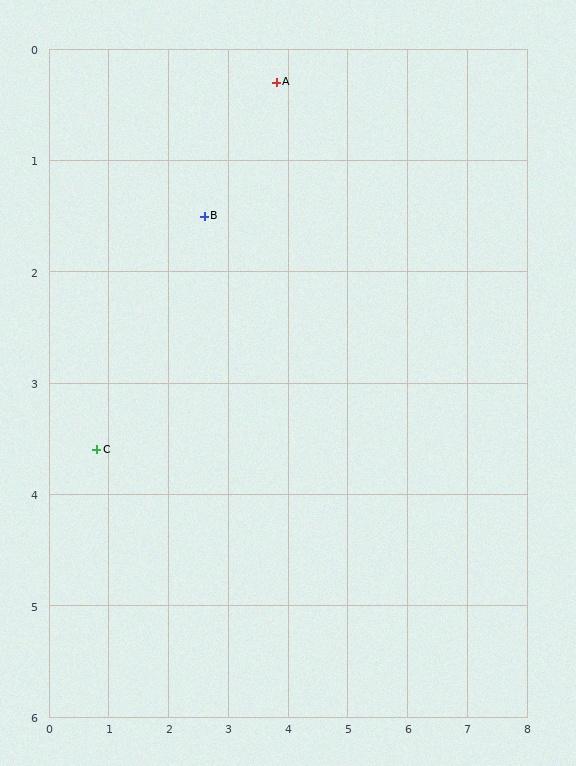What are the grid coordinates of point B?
Point B is at approximately (2.6, 1.5).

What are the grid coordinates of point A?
Point A is at approximately (3.8, 0.3).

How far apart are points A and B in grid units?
Points A and B are about 1.7 grid units apart.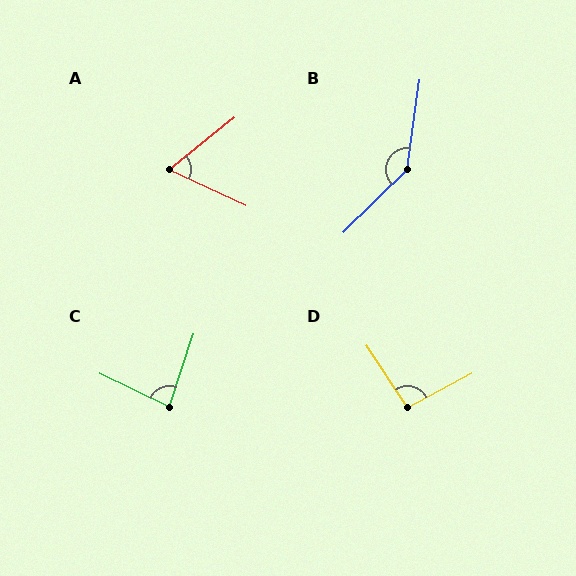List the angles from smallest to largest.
A (64°), C (83°), D (96°), B (142°).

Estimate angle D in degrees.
Approximately 96 degrees.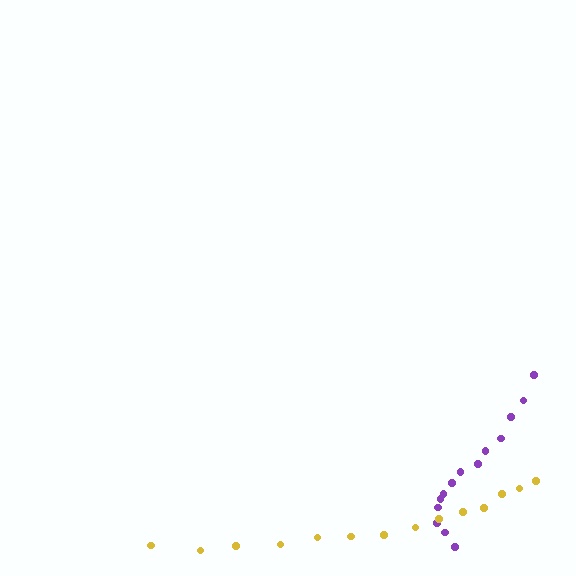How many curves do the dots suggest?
There are 2 distinct paths.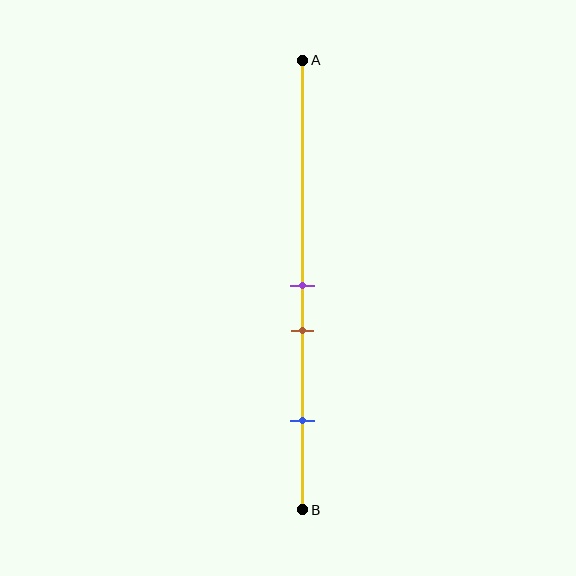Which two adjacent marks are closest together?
The purple and brown marks are the closest adjacent pair.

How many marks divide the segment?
There are 3 marks dividing the segment.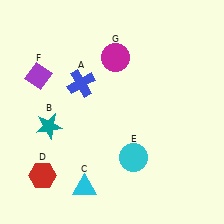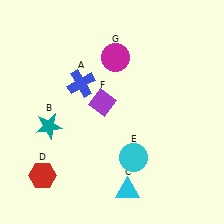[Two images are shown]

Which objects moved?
The objects that moved are: the cyan triangle (C), the purple diamond (F).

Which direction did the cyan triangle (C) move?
The cyan triangle (C) moved right.